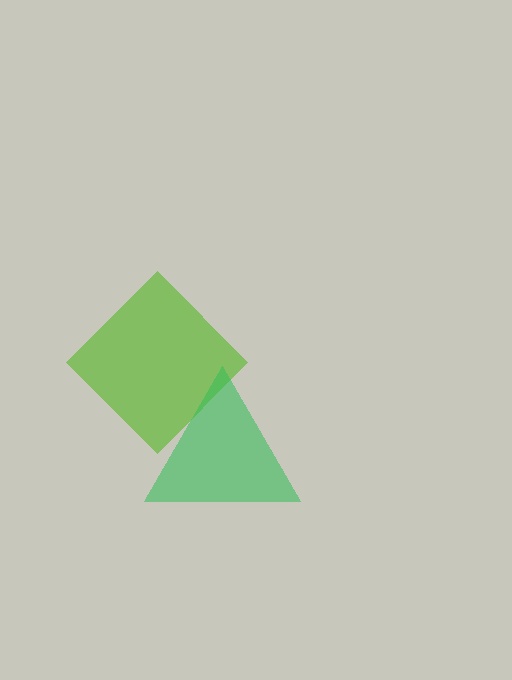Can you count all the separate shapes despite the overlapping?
Yes, there are 2 separate shapes.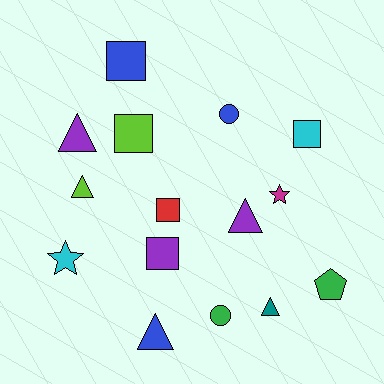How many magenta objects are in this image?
There is 1 magenta object.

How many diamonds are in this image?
There are no diamonds.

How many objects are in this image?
There are 15 objects.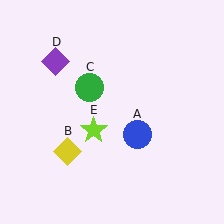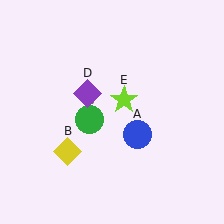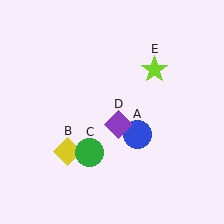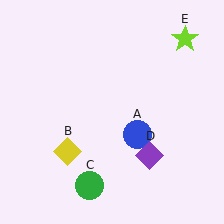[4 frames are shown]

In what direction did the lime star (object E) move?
The lime star (object E) moved up and to the right.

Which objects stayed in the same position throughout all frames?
Blue circle (object A) and yellow diamond (object B) remained stationary.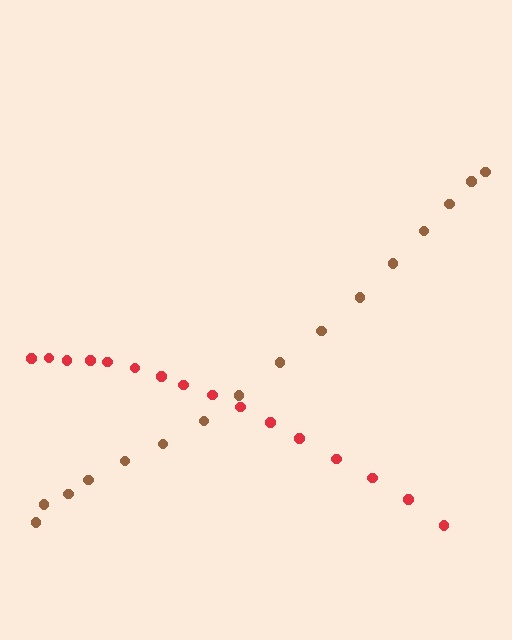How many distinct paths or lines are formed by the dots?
There are 2 distinct paths.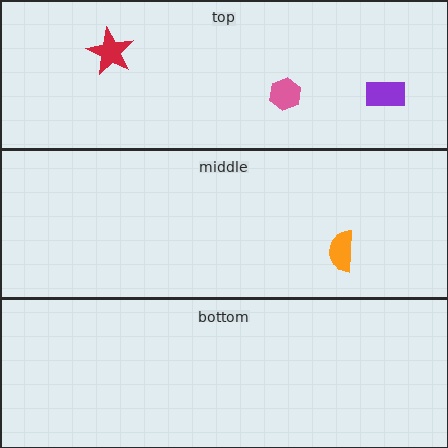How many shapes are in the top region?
3.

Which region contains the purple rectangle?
The top region.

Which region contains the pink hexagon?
The top region.